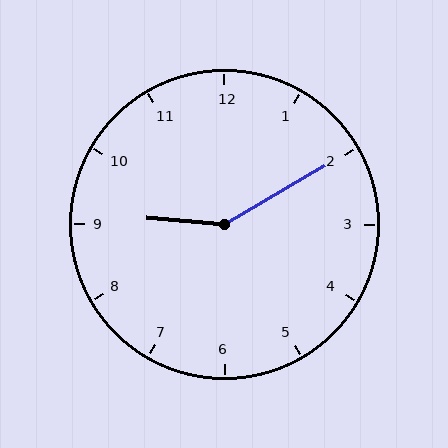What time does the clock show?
9:10.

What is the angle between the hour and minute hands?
Approximately 145 degrees.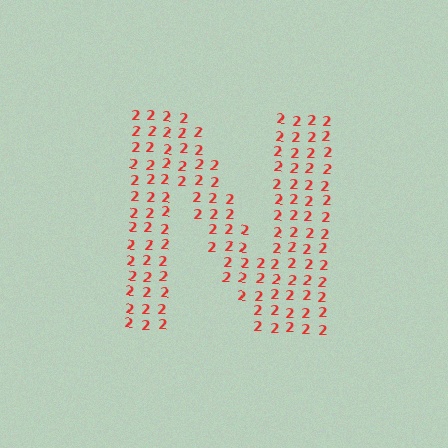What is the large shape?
The large shape is the letter N.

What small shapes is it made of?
It is made of small digit 2's.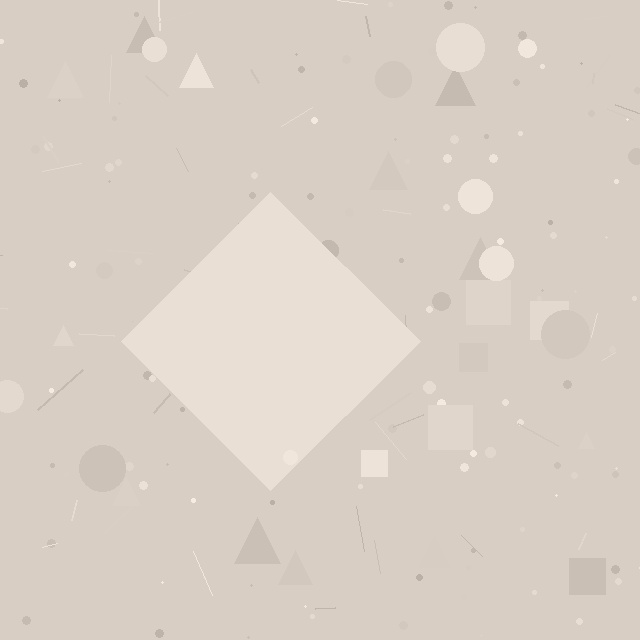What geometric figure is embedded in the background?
A diamond is embedded in the background.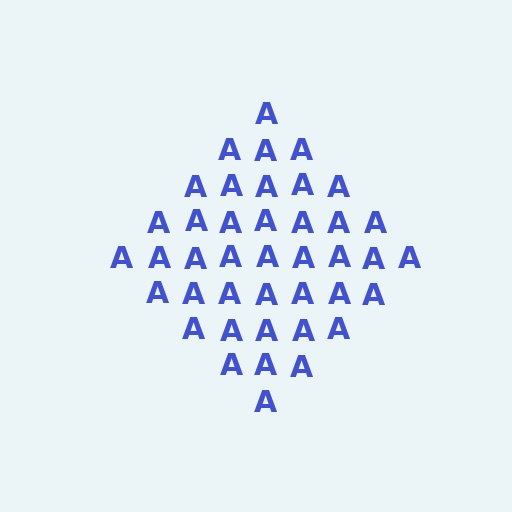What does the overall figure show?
The overall figure shows a diamond.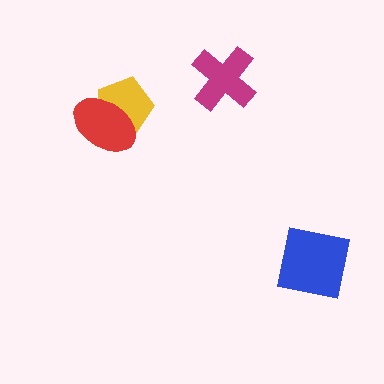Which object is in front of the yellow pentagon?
The red ellipse is in front of the yellow pentagon.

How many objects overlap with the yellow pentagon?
1 object overlaps with the yellow pentagon.